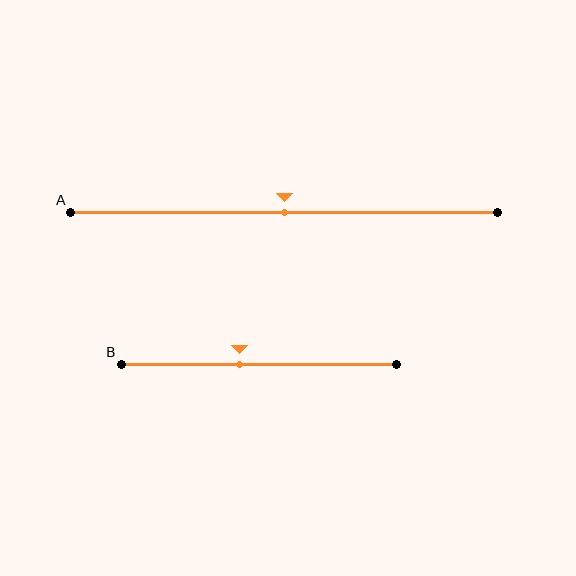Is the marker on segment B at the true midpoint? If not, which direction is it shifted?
No, the marker on segment B is shifted to the left by about 7% of the segment length.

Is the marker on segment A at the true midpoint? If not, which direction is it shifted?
Yes, the marker on segment A is at the true midpoint.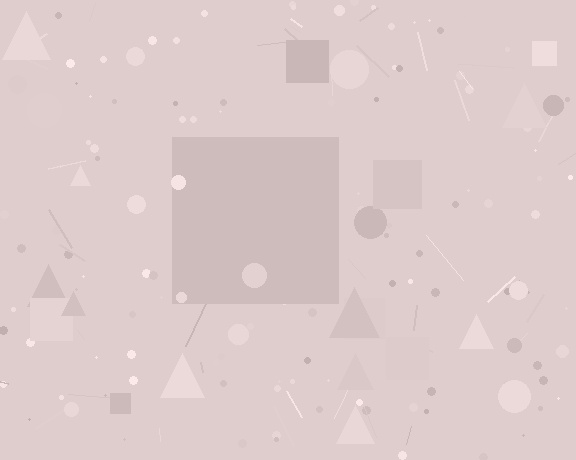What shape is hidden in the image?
A square is hidden in the image.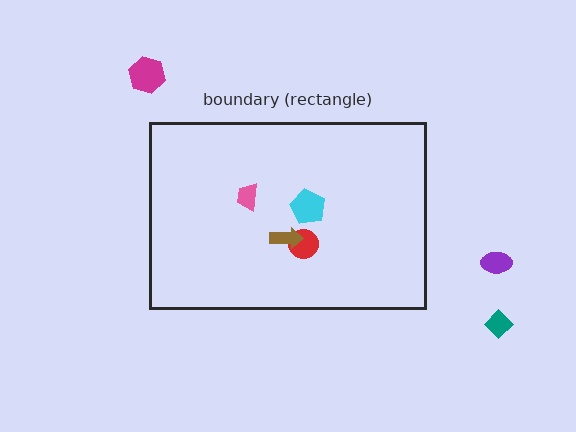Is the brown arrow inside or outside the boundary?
Inside.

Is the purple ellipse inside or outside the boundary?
Outside.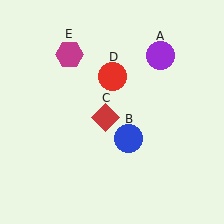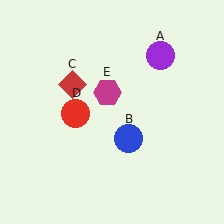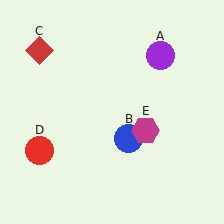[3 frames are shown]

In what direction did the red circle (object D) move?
The red circle (object D) moved down and to the left.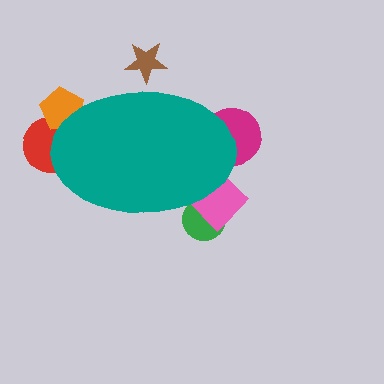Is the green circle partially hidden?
Yes, the green circle is partially hidden behind the teal ellipse.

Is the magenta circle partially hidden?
Yes, the magenta circle is partially hidden behind the teal ellipse.